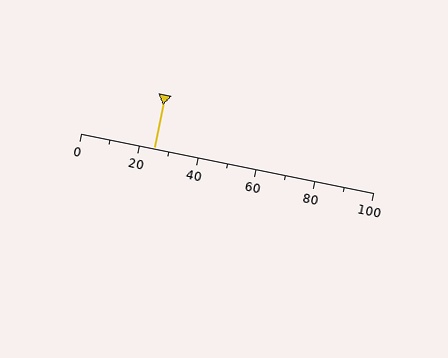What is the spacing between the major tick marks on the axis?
The major ticks are spaced 20 apart.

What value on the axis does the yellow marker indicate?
The marker indicates approximately 25.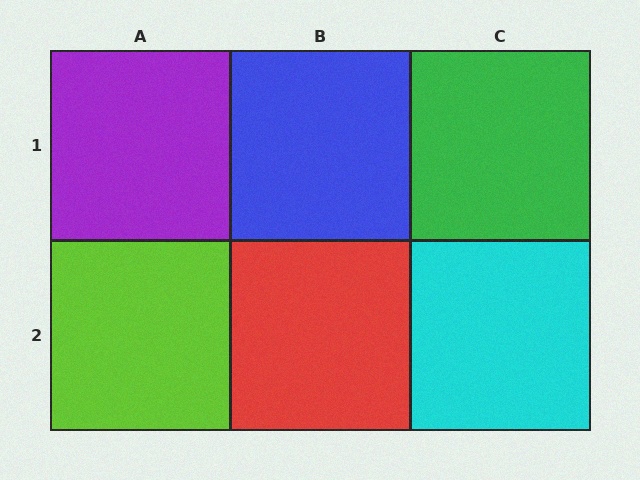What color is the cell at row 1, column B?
Blue.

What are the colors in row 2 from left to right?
Lime, red, cyan.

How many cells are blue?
1 cell is blue.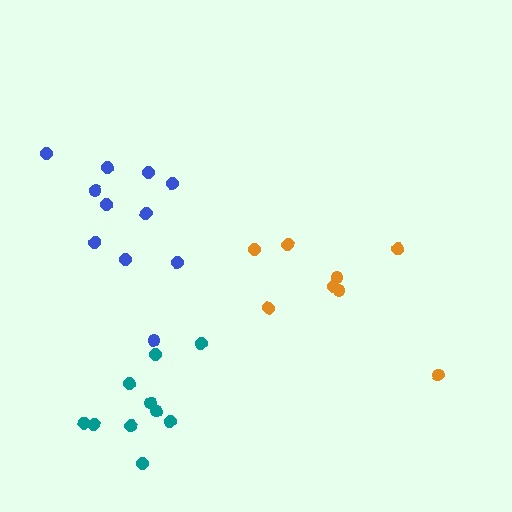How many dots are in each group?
Group 1: 11 dots, Group 2: 8 dots, Group 3: 10 dots (29 total).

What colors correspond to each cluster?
The clusters are colored: blue, orange, teal.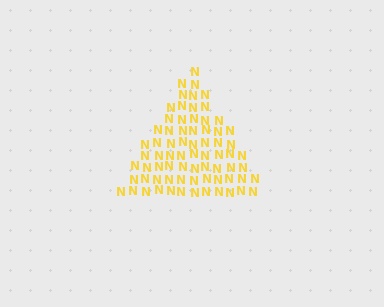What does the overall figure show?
The overall figure shows a triangle.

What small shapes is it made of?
It is made of small letter N's.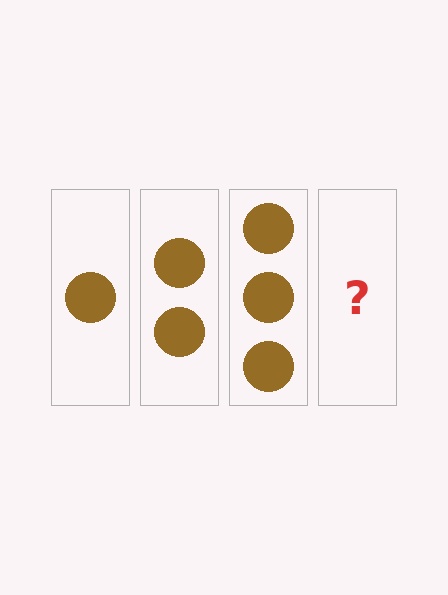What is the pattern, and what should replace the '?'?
The pattern is that each step adds one more circle. The '?' should be 4 circles.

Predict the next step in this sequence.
The next step is 4 circles.